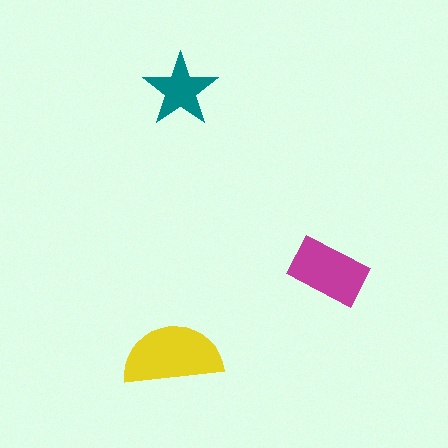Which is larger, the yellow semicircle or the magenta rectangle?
The yellow semicircle.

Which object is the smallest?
The teal star.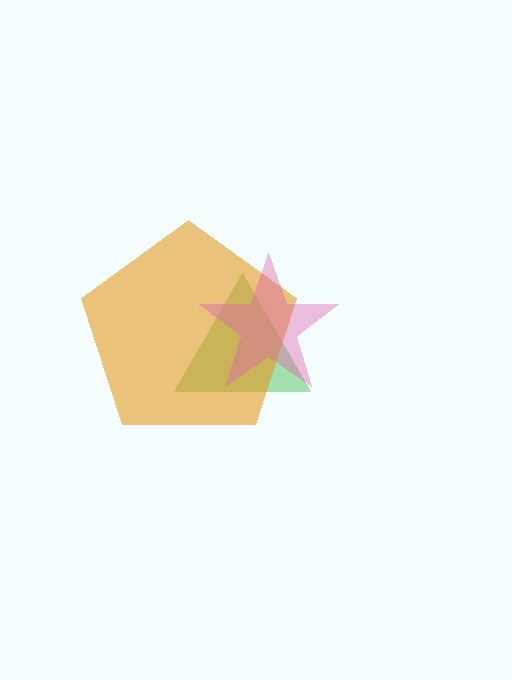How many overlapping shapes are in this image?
There are 3 overlapping shapes in the image.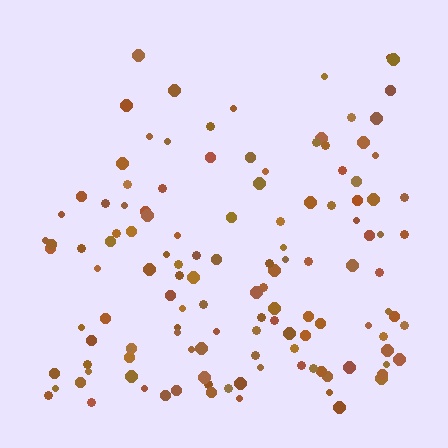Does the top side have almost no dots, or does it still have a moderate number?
Still a moderate number, just noticeably fewer than the bottom.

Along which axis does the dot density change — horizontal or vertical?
Vertical.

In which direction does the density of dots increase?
From top to bottom, with the bottom side densest.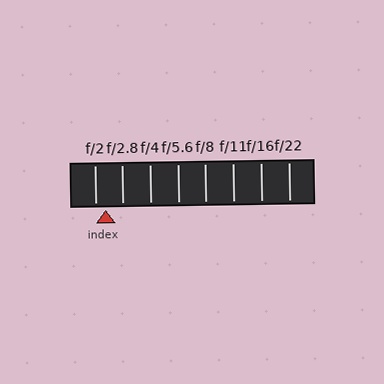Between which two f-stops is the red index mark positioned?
The index mark is between f/2 and f/2.8.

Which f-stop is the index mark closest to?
The index mark is closest to f/2.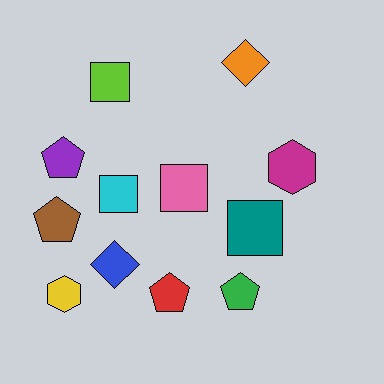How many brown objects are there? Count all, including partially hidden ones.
There is 1 brown object.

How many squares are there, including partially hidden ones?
There are 4 squares.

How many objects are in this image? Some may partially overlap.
There are 12 objects.